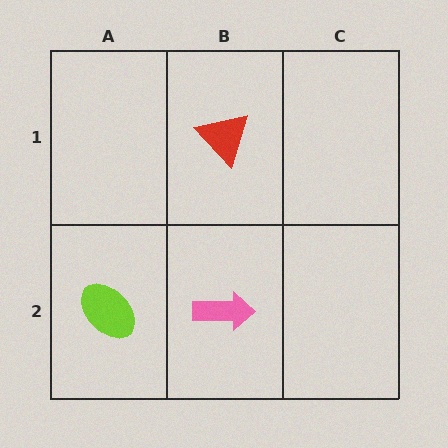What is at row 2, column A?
A lime ellipse.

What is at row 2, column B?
A pink arrow.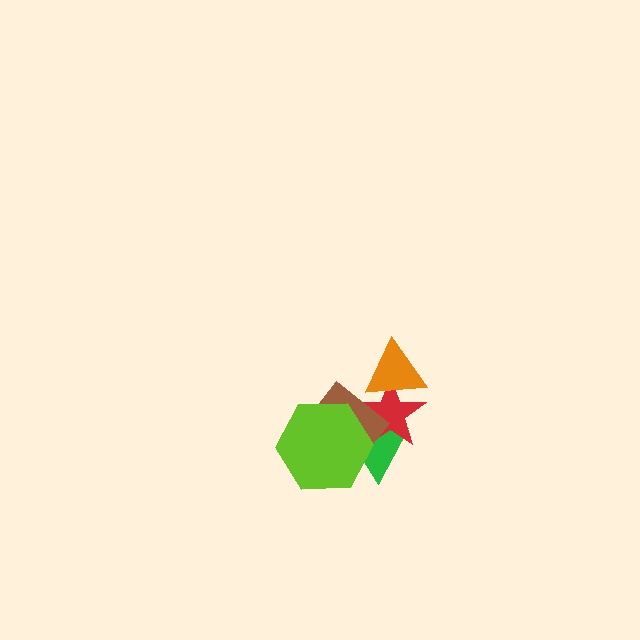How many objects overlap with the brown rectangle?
3 objects overlap with the brown rectangle.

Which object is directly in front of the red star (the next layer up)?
The brown rectangle is directly in front of the red star.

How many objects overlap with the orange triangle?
1 object overlaps with the orange triangle.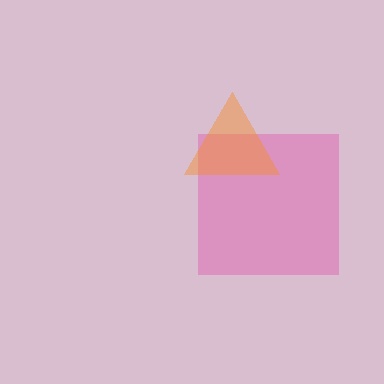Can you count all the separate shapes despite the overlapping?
Yes, there are 2 separate shapes.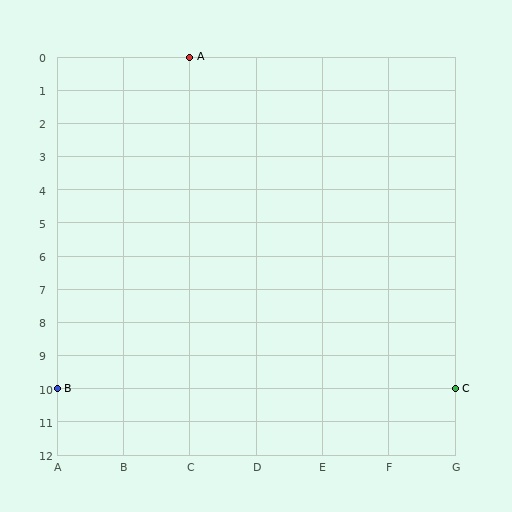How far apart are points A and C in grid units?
Points A and C are 4 columns and 10 rows apart (about 10.8 grid units diagonally).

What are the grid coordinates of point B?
Point B is at grid coordinates (A, 10).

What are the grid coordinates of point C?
Point C is at grid coordinates (G, 10).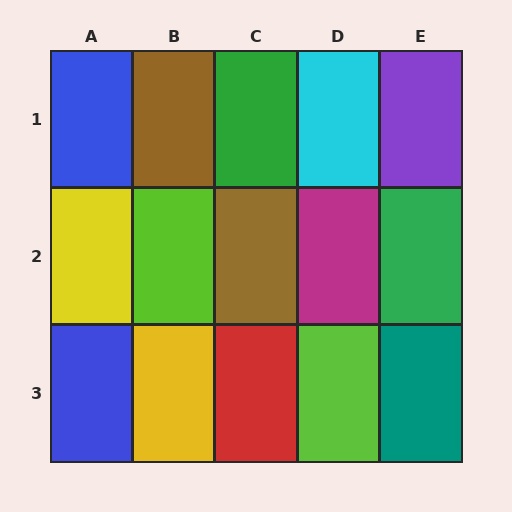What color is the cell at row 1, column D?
Cyan.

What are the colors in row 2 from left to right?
Yellow, lime, brown, magenta, green.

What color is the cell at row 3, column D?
Lime.